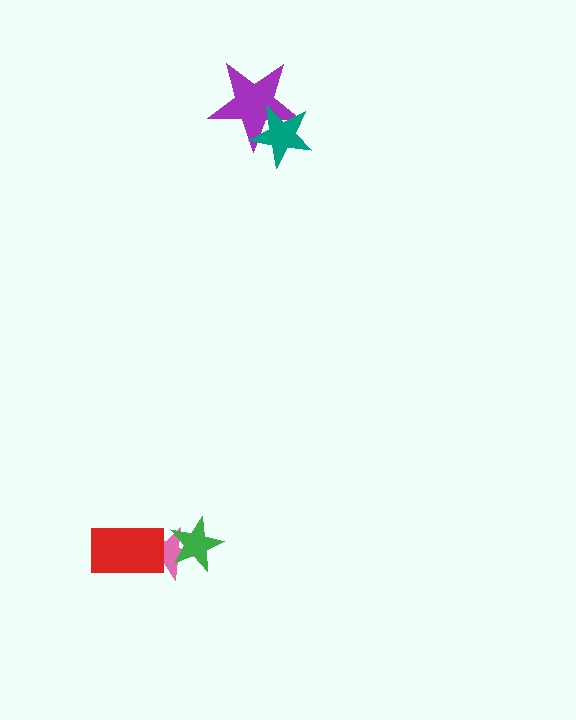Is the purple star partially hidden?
Yes, it is partially covered by another shape.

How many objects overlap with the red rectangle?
1 object overlaps with the red rectangle.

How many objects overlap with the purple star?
1 object overlaps with the purple star.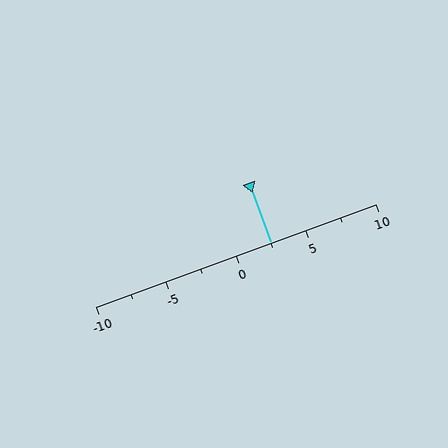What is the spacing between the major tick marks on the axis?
The major ticks are spaced 5 apart.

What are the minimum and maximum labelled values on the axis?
The axis runs from -10 to 10.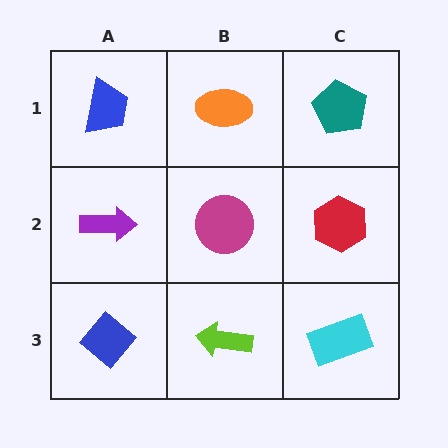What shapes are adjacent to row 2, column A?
A blue trapezoid (row 1, column A), a blue diamond (row 3, column A), a magenta circle (row 2, column B).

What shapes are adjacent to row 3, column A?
A purple arrow (row 2, column A), a lime arrow (row 3, column B).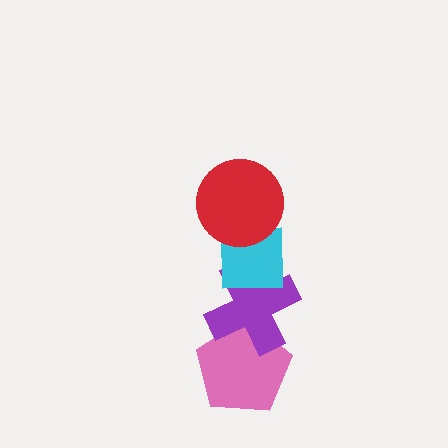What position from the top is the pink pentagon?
The pink pentagon is 4th from the top.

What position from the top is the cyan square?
The cyan square is 2nd from the top.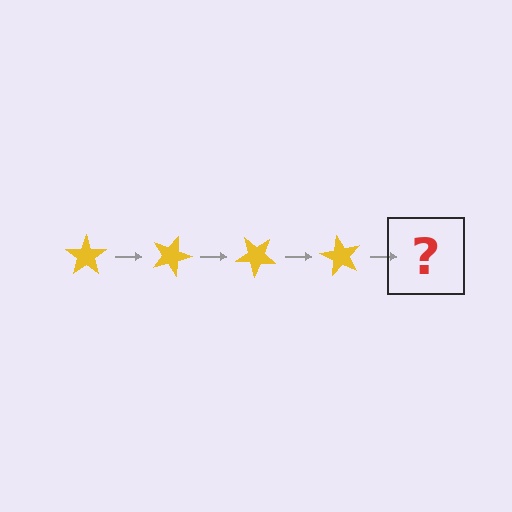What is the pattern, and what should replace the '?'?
The pattern is that the star rotates 20 degrees each step. The '?' should be a yellow star rotated 80 degrees.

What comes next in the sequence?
The next element should be a yellow star rotated 80 degrees.